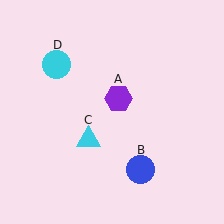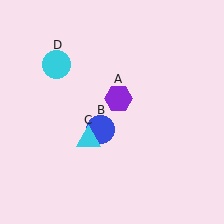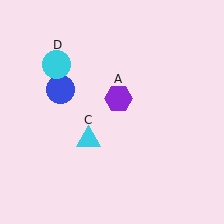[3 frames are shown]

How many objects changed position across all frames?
1 object changed position: blue circle (object B).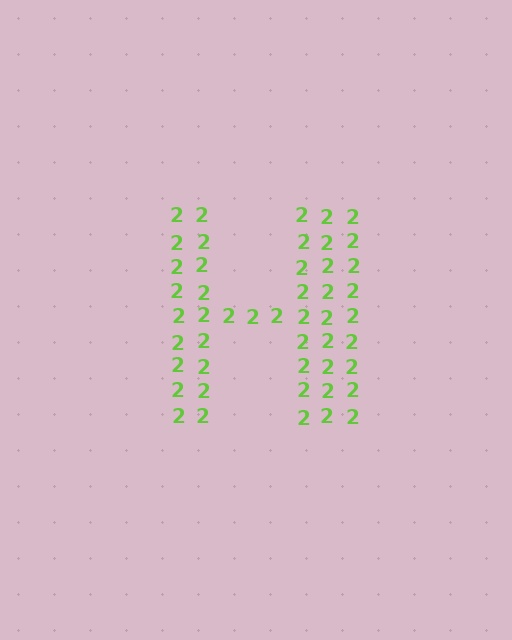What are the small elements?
The small elements are digit 2's.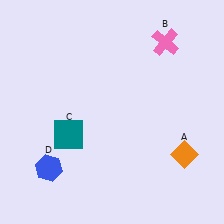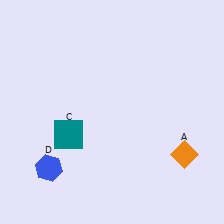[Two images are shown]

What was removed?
The pink cross (B) was removed in Image 2.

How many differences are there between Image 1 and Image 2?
There is 1 difference between the two images.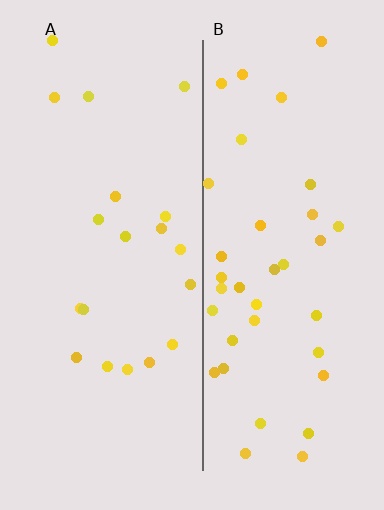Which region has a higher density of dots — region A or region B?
B (the right).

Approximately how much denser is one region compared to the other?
Approximately 1.9× — region B over region A.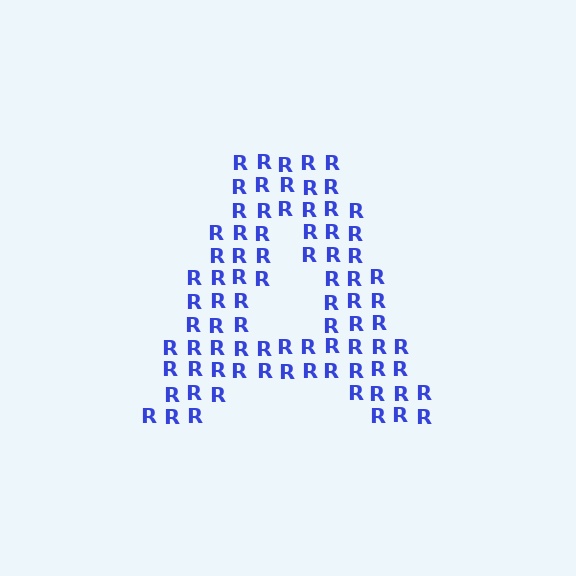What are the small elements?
The small elements are letter R's.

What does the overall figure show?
The overall figure shows the letter A.